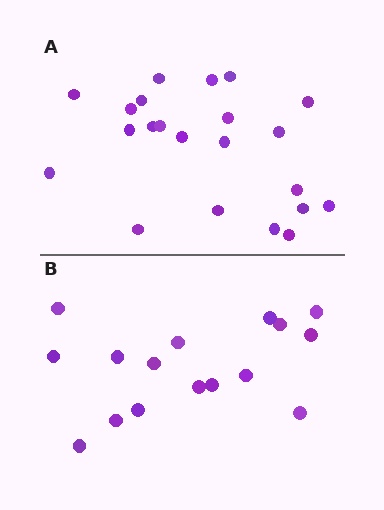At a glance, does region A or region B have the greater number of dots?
Region A (the top region) has more dots.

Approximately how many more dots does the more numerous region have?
Region A has about 6 more dots than region B.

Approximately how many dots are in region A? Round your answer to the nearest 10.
About 20 dots. (The exact count is 22, which rounds to 20.)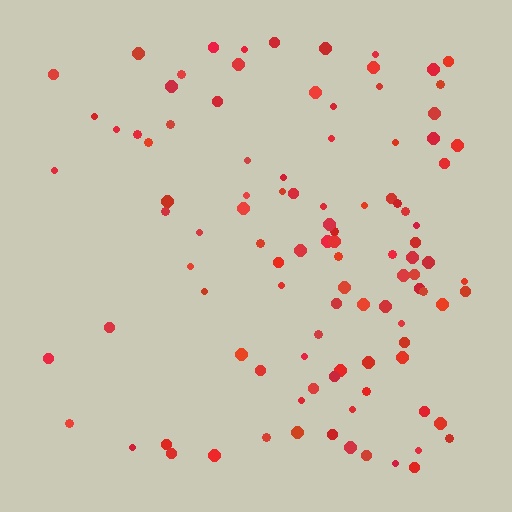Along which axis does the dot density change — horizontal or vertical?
Horizontal.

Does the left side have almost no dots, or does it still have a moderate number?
Still a moderate number, just noticeably fewer than the right.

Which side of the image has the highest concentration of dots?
The right.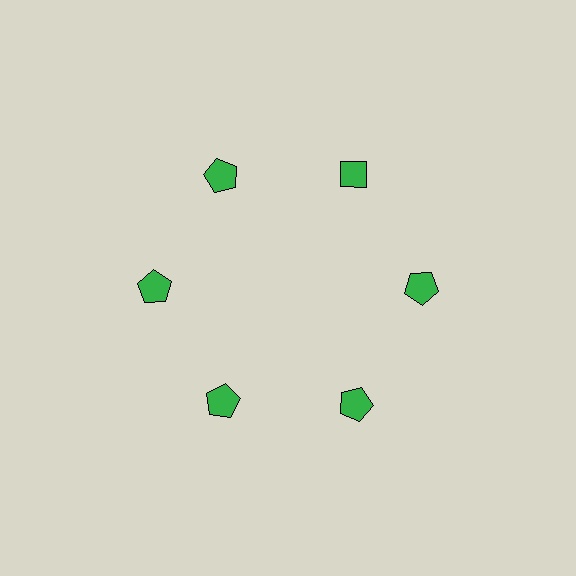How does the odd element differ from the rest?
It has a different shape: diamond instead of pentagon.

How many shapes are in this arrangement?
There are 6 shapes arranged in a ring pattern.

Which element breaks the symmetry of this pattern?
The green diamond at roughly the 1 o'clock position breaks the symmetry. All other shapes are green pentagons.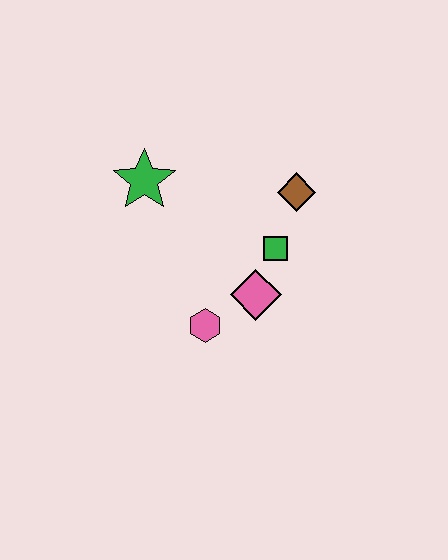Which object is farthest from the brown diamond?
The pink hexagon is farthest from the brown diamond.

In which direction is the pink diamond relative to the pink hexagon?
The pink diamond is to the right of the pink hexagon.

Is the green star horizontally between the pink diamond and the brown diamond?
No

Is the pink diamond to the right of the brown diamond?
No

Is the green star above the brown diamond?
Yes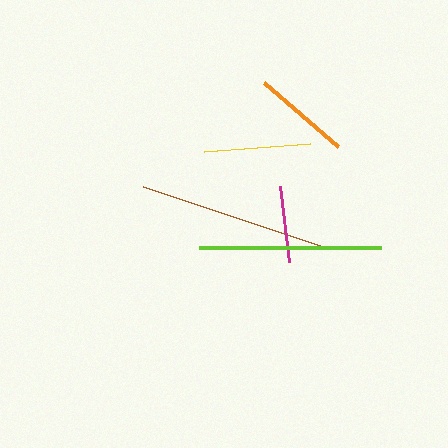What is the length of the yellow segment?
The yellow segment is approximately 107 pixels long.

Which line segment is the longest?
The brown line is the longest at approximately 191 pixels.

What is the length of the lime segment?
The lime segment is approximately 182 pixels long.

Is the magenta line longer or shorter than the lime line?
The lime line is longer than the magenta line.